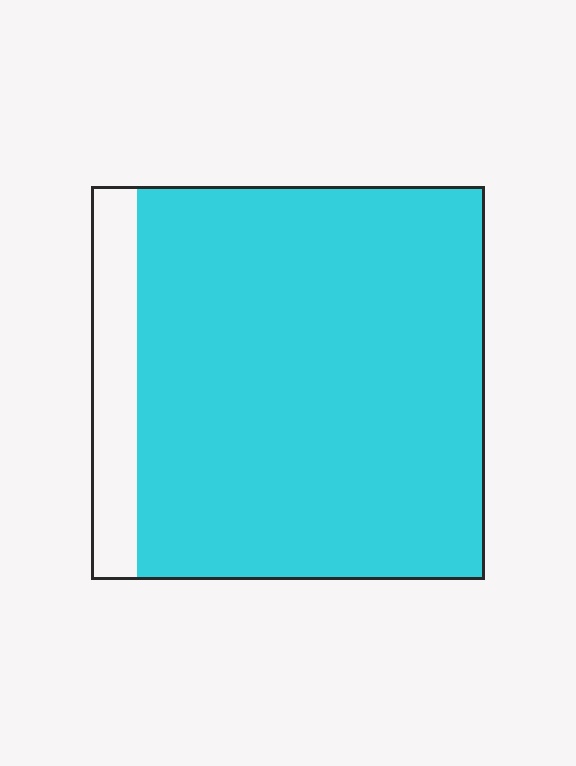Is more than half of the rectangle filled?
Yes.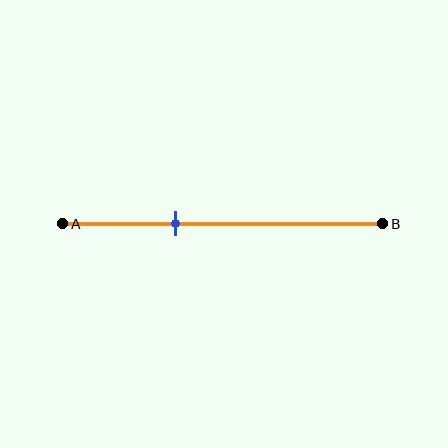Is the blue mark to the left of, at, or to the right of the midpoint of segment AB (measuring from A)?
The blue mark is to the left of the midpoint of segment AB.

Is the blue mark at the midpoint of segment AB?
No, the mark is at about 35% from A, not at the 50% midpoint.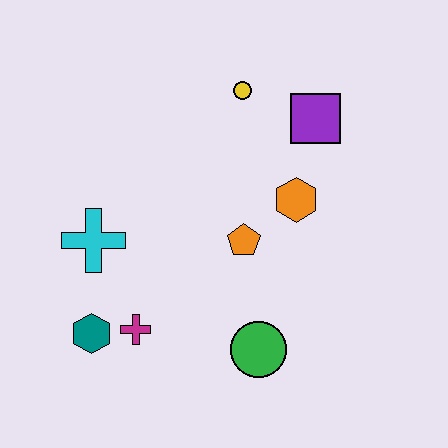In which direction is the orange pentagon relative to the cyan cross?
The orange pentagon is to the right of the cyan cross.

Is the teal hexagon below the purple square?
Yes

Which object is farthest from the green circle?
The yellow circle is farthest from the green circle.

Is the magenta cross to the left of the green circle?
Yes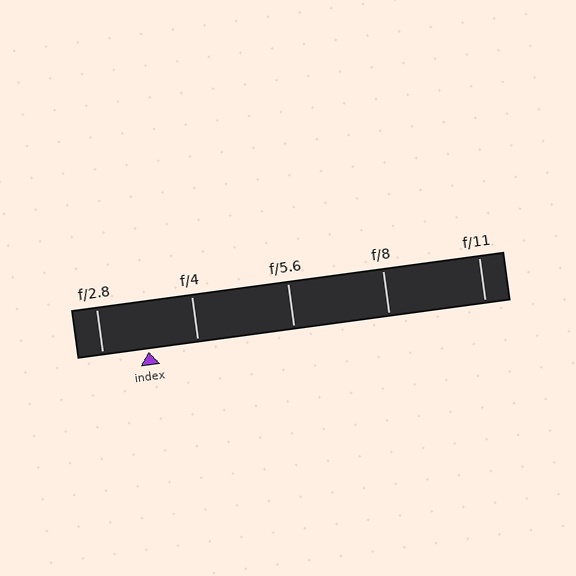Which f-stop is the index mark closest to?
The index mark is closest to f/2.8.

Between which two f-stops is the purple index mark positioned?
The index mark is between f/2.8 and f/4.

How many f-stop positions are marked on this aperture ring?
There are 5 f-stop positions marked.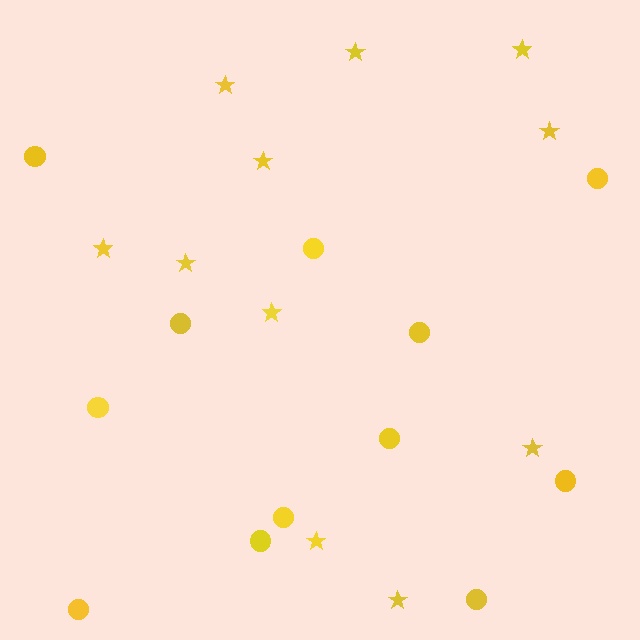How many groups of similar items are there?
There are 2 groups: one group of stars (11) and one group of circles (12).